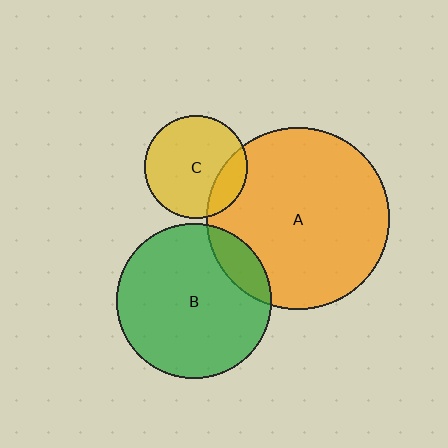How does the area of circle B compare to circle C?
Approximately 2.2 times.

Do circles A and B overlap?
Yes.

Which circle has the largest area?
Circle A (orange).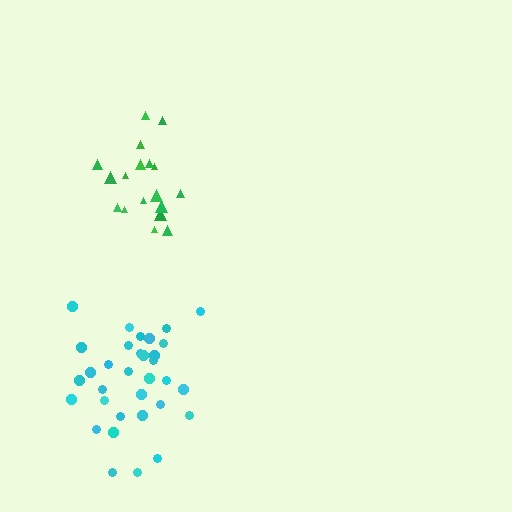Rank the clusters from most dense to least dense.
green, cyan.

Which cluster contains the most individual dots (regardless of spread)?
Cyan (33).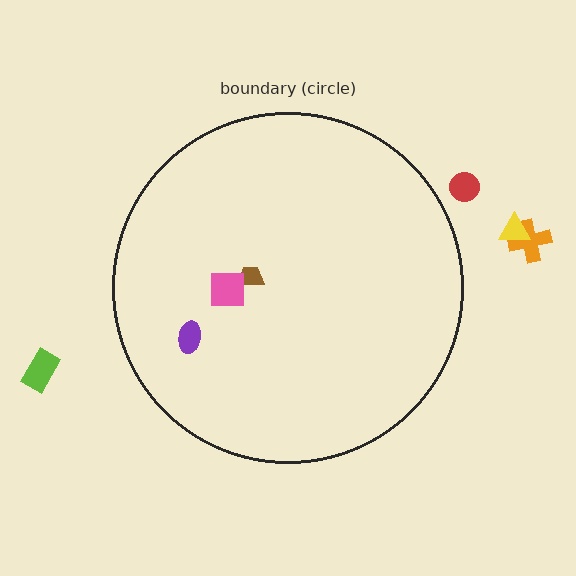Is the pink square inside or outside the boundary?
Inside.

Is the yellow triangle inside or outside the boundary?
Outside.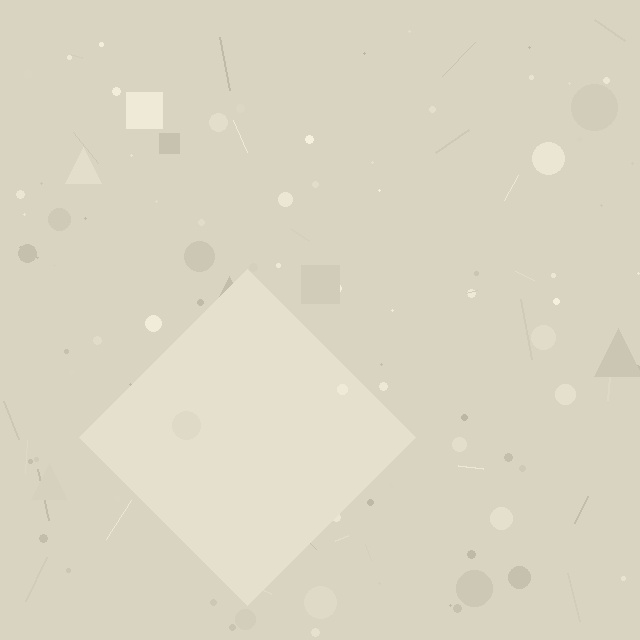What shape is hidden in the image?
A diamond is hidden in the image.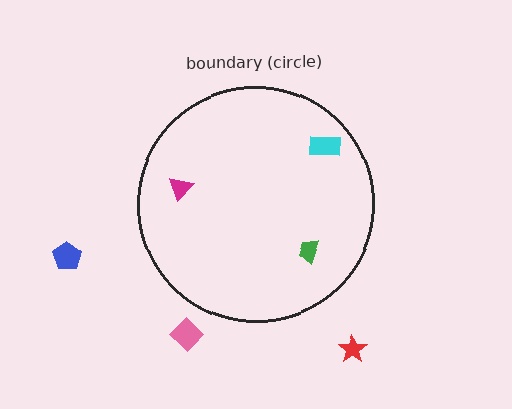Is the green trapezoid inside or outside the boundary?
Inside.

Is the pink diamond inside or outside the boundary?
Outside.